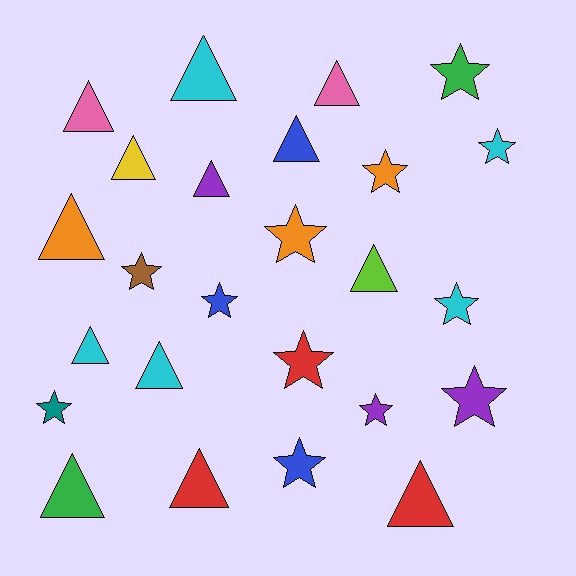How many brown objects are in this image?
There is 1 brown object.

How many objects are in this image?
There are 25 objects.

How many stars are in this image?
There are 12 stars.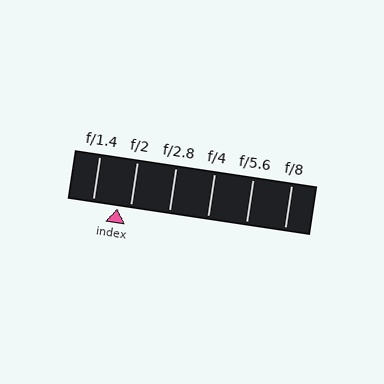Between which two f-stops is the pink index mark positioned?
The index mark is between f/1.4 and f/2.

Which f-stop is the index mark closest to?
The index mark is closest to f/2.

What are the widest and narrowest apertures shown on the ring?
The widest aperture shown is f/1.4 and the narrowest is f/8.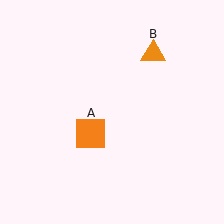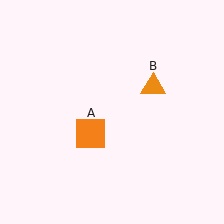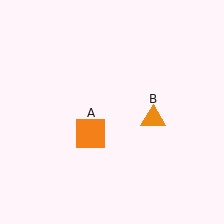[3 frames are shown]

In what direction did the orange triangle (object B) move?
The orange triangle (object B) moved down.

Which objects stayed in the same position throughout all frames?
Orange square (object A) remained stationary.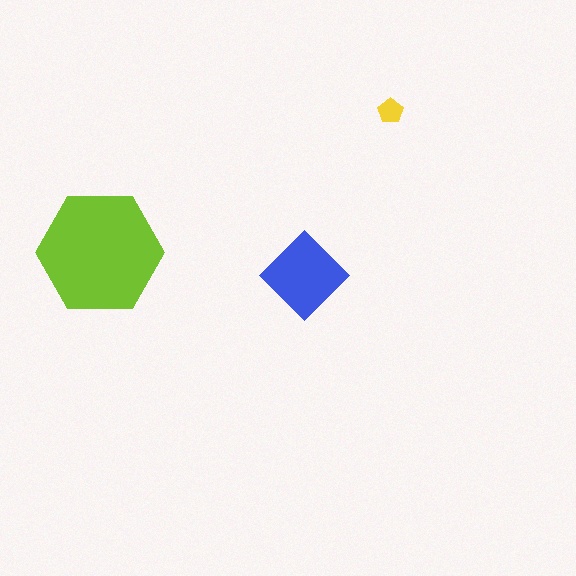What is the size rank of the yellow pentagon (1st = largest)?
3rd.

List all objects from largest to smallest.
The lime hexagon, the blue diamond, the yellow pentagon.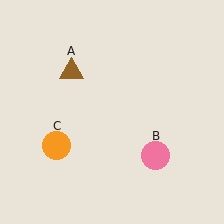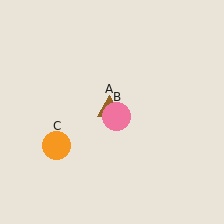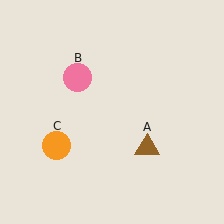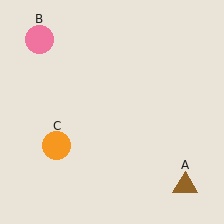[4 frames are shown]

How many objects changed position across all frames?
2 objects changed position: brown triangle (object A), pink circle (object B).